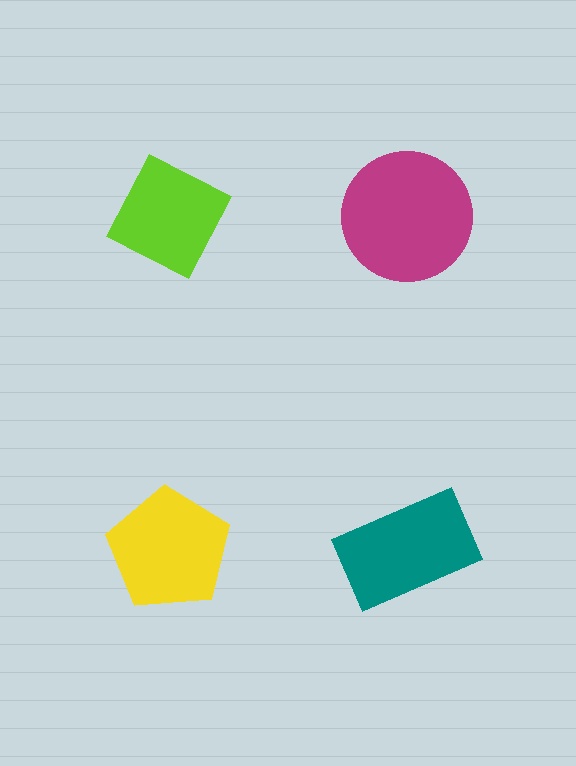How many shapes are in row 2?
2 shapes.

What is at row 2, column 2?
A teal rectangle.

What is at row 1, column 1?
A lime diamond.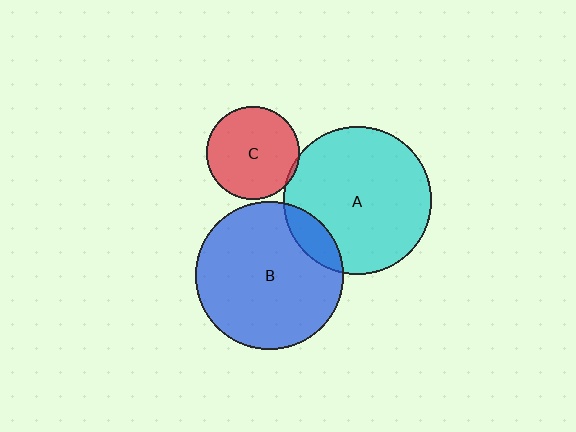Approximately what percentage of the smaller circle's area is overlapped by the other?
Approximately 10%.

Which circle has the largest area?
Circle B (blue).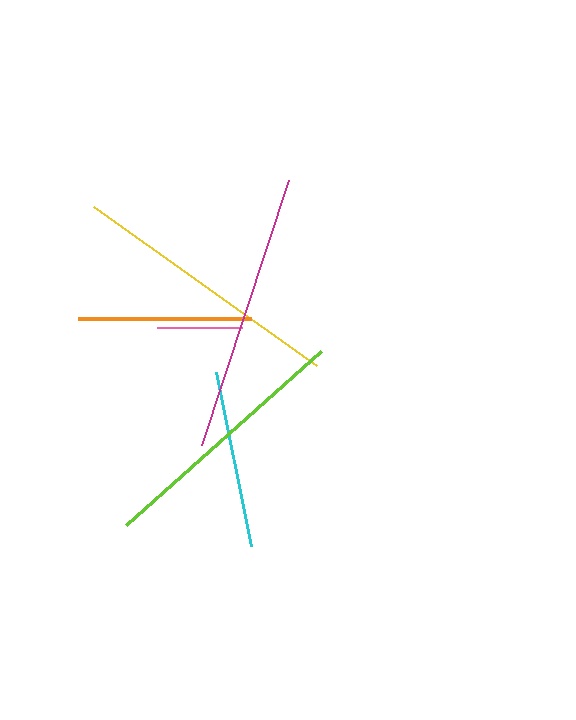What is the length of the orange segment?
The orange segment is approximately 172 pixels long.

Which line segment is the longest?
The magenta line is the longest at approximately 280 pixels.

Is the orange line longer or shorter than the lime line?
The lime line is longer than the orange line.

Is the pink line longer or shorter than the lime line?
The lime line is longer than the pink line.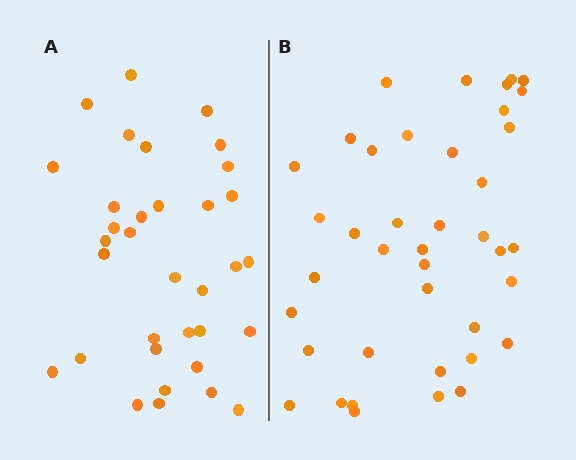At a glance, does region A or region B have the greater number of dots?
Region B (the right region) has more dots.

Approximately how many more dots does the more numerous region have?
Region B has about 6 more dots than region A.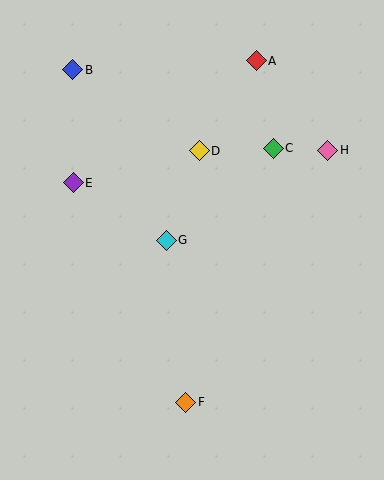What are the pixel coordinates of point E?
Point E is at (73, 183).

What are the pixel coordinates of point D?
Point D is at (199, 151).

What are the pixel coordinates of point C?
Point C is at (273, 148).